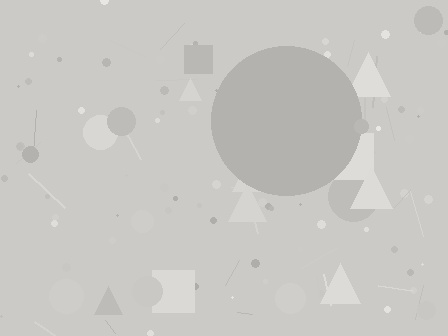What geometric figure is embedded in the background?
A circle is embedded in the background.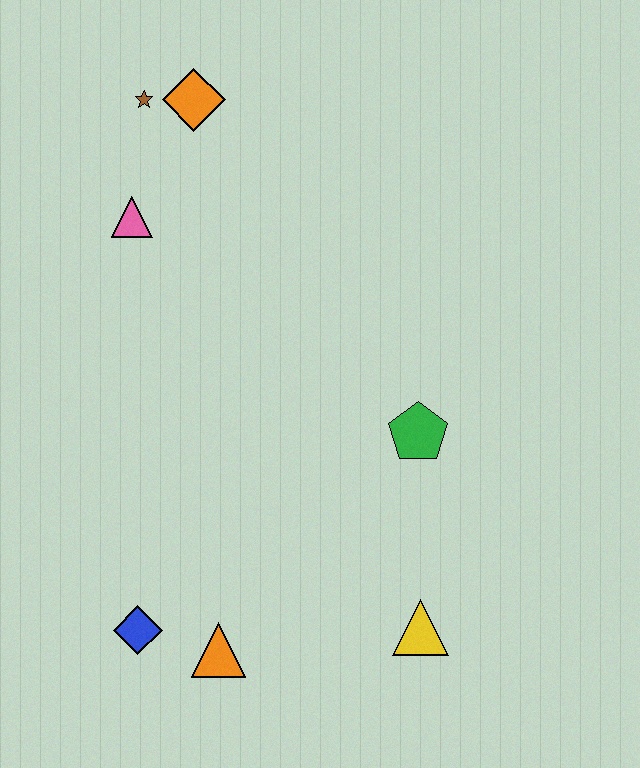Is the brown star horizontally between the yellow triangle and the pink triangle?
Yes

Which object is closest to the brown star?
The orange diamond is closest to the brown star.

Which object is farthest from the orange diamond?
The yellow triangle is farthest from the orange diamond.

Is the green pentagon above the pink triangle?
No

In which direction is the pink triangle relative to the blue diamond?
The pink triangle is above the blue diamond.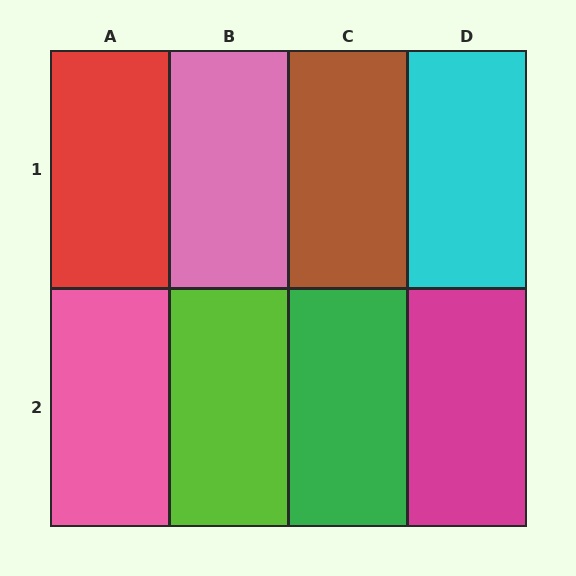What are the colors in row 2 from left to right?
Pink, lime, green, magenta.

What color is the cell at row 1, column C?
Brown.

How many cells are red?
1 cell is red.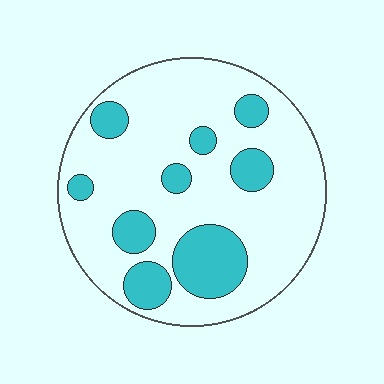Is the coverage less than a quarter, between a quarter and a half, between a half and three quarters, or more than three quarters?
Less than a quarter.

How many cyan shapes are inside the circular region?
9.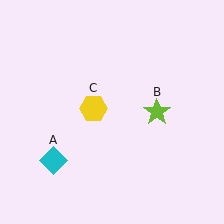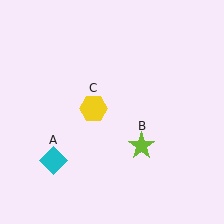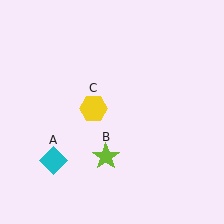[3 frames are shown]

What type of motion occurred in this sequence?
The lime star (object B) rotated clockwise around the center of the scene.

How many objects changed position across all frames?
1 object changed position: lime star (object B).